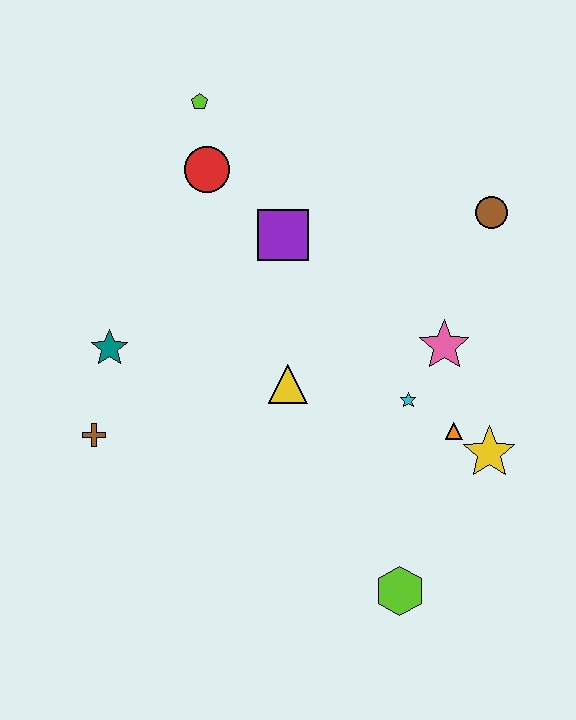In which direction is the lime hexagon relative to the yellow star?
The lime hexagon is below the yellow star.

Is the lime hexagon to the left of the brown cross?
No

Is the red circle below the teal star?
No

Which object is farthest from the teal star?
The brown circle is farthest from the teal star.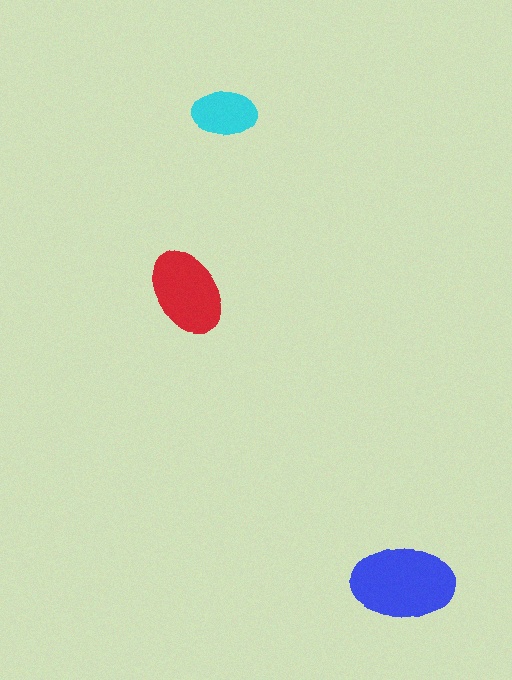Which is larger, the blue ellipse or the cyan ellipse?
The blue one.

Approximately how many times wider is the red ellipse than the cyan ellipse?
About 1.5 times wider.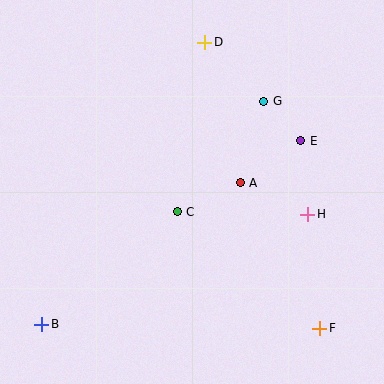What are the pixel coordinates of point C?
Point C is at (177, 212).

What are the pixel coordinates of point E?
Point E is at (301, 141).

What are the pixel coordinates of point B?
Point B is at (42, 324).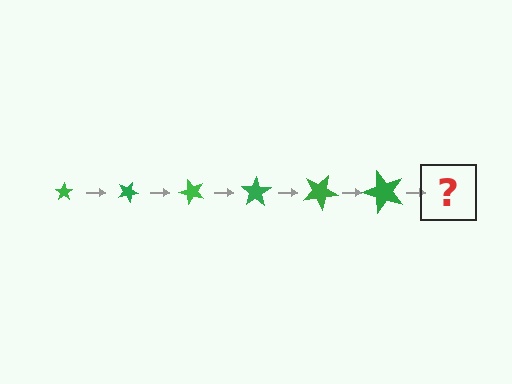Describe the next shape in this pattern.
It should be a star, larger than the previous one and rotated 150 degrees from the start.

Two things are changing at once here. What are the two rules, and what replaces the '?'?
The two rules are that the star grows larger each step and it rotates 25 degrees each step. The '?' should be a star, larger than the previous one and rotated 150 degrees from the start.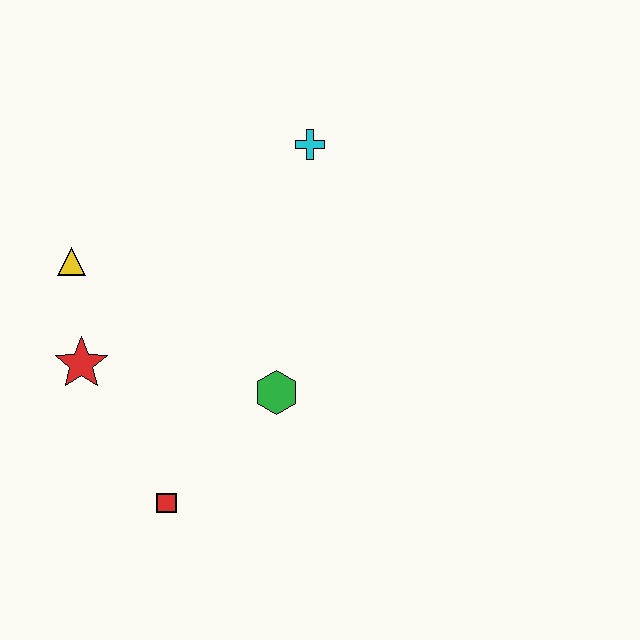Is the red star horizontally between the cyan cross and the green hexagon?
No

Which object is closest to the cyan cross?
The green hexagon is closest to the cyan cross.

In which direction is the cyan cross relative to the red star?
The cyan cross is to the right of the red star.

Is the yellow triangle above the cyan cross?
No